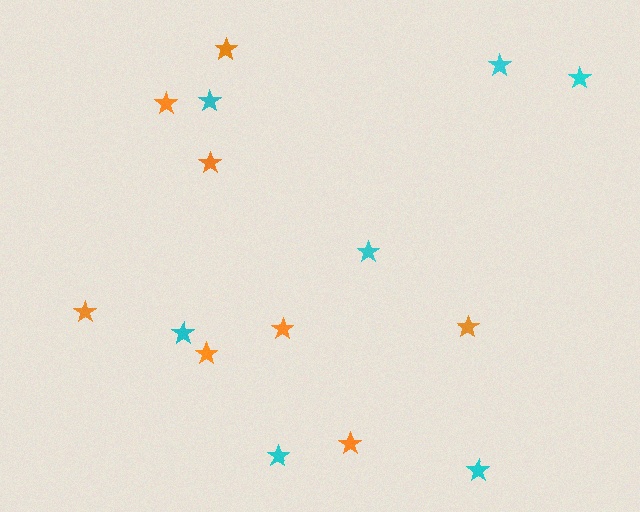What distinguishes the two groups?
There are 2 groups: one group of cyan stars (7) and one group of orange stars (8).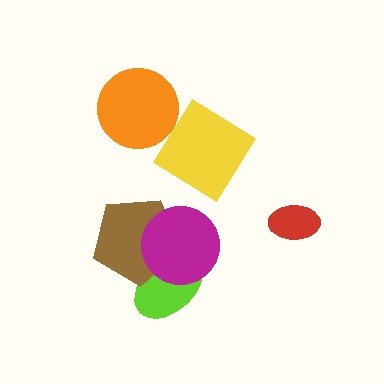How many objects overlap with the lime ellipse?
2 objects overlap with the lime ellipse.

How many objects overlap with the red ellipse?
0 objects overlap with the red ellipse.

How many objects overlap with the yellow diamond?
0 objects overlap with the yellow diamond.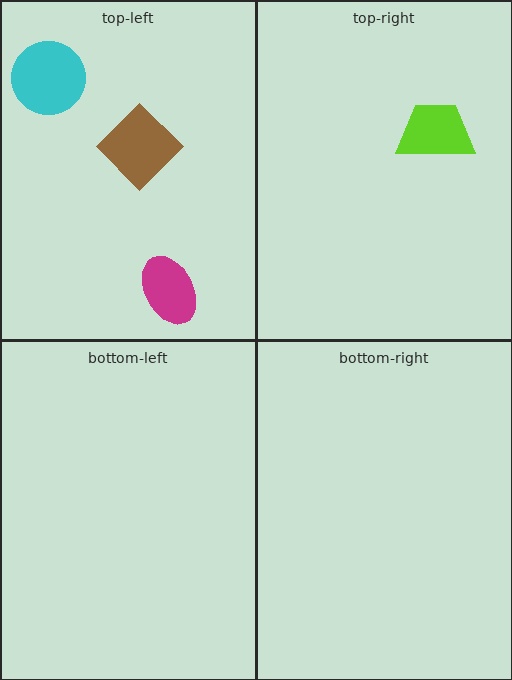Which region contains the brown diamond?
The top-left region.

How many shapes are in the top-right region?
1.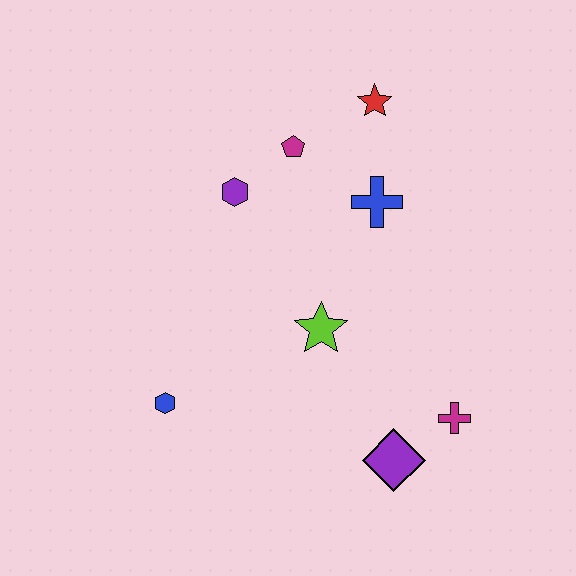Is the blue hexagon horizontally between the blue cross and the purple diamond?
No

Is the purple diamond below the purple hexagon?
Yes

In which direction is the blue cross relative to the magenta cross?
The blue cross is above the magenta cross.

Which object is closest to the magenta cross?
The purple diamond is closest to the magenta cross.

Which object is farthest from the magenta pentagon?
The purple diamond is farthest from the magenta pentagon.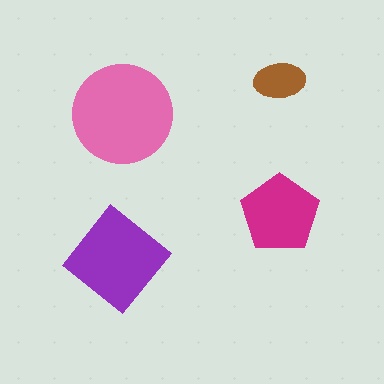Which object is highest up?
The brown ellipse is topmost.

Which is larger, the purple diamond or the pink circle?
The pink circle.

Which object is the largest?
The pink circle.